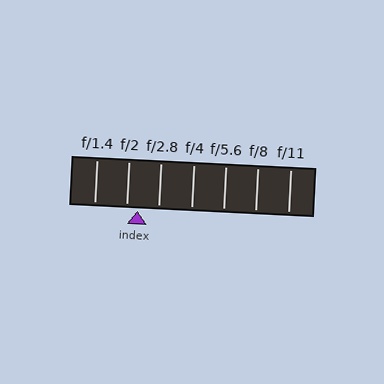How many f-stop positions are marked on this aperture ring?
There are 7 f-stop positions marked.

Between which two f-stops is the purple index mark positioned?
The index mark is between f/2 and f/2.8.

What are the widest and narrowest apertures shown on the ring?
The widest aperture shown is f/1.4 and the narrowest is f/11.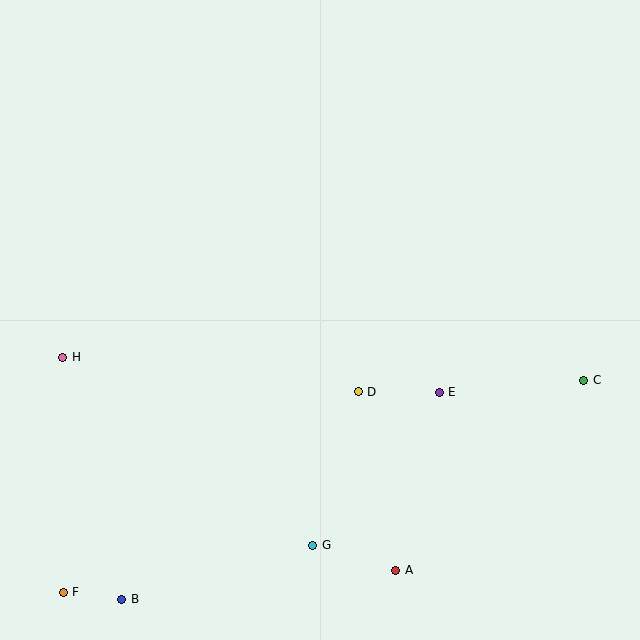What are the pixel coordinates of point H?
Point H is at (63, 357).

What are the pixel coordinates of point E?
Point E is at (439, 392).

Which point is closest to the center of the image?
Point D at (358, 392) is closest to the center.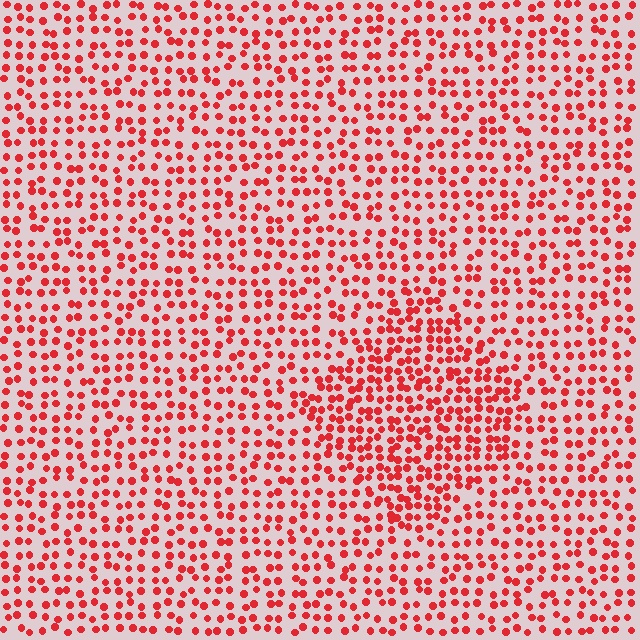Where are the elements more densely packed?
The elements are more densely packed inside the diamond boundary.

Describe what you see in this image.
The image contains small red elements arranged at two different densities. A diamond-shaped region is visible where the elements are more densely packed than the surrounding area.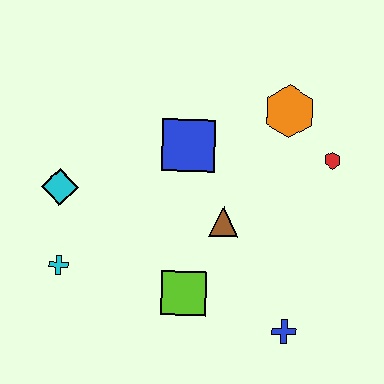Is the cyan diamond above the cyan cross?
Yes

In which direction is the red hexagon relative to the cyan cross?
The red hexagon is to the right of the cyan cross.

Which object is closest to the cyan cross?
The cyan diamond is closest to the cyan cross.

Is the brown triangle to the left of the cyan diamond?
No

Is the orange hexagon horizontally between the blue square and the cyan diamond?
No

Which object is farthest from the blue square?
The blue cross is farthest from the blue square.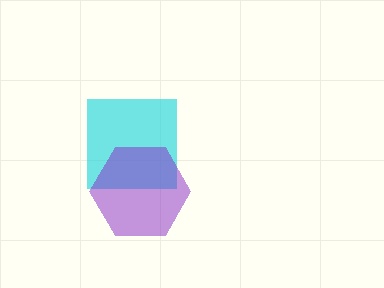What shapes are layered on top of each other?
The layered shapes are: a cyan square, a purple hexagon.